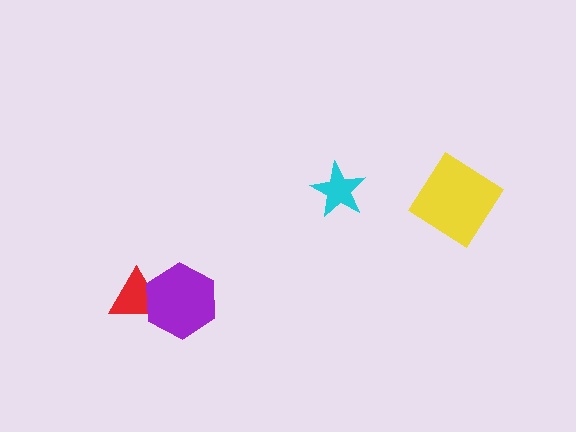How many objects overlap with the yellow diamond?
0 objects overlap with the yellow diamond.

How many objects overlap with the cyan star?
0 objects overlap with the cyan star.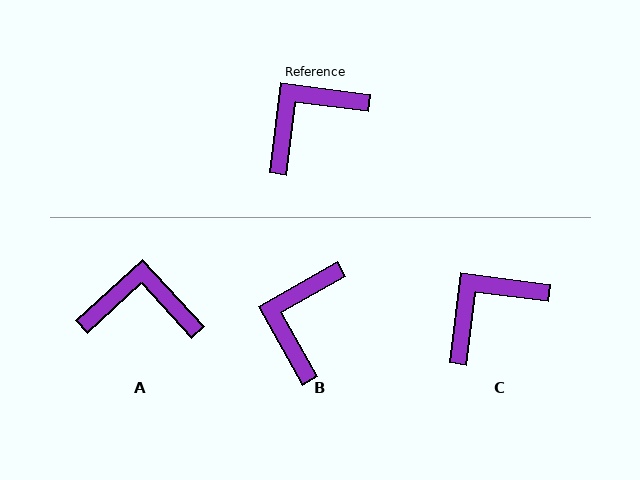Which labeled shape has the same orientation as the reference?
C.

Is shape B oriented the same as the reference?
No, it is off by about 37 degrees.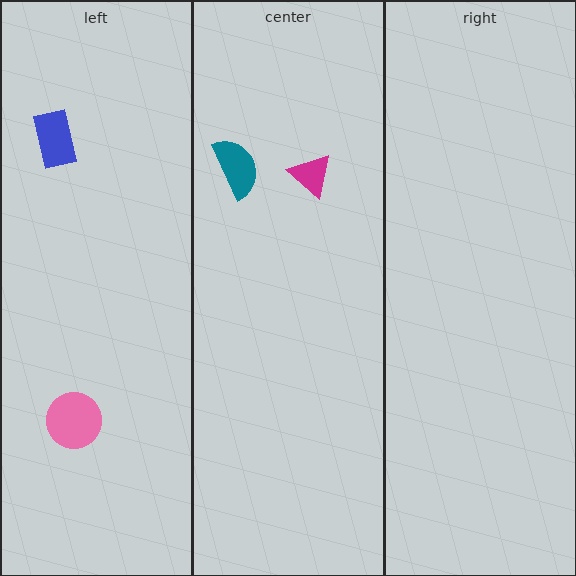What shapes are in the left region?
The pink circle, the blue rectangle.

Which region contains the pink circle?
The left region.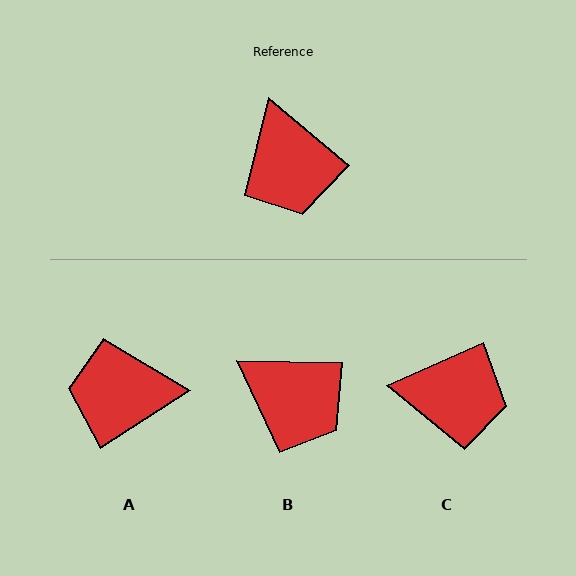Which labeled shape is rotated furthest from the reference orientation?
A, about 107 degrees away.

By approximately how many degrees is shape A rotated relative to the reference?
Approximately 107 degrees clockwise.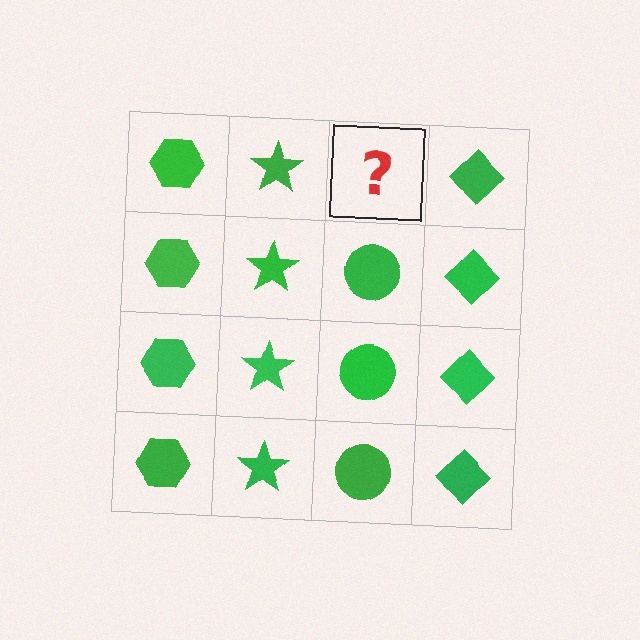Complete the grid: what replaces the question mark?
The question mark should be replaced with a green circle.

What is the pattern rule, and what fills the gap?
The rule is that each column has a consistent shape. The gap should be filled with a green circle.